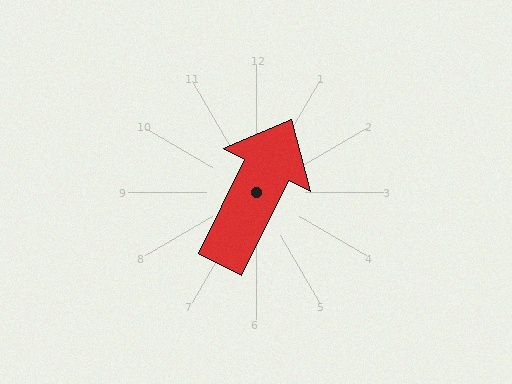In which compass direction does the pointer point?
Northeast.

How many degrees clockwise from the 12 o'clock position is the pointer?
Approximately 26 degrees.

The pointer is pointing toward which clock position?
Roughly 1 o'clock.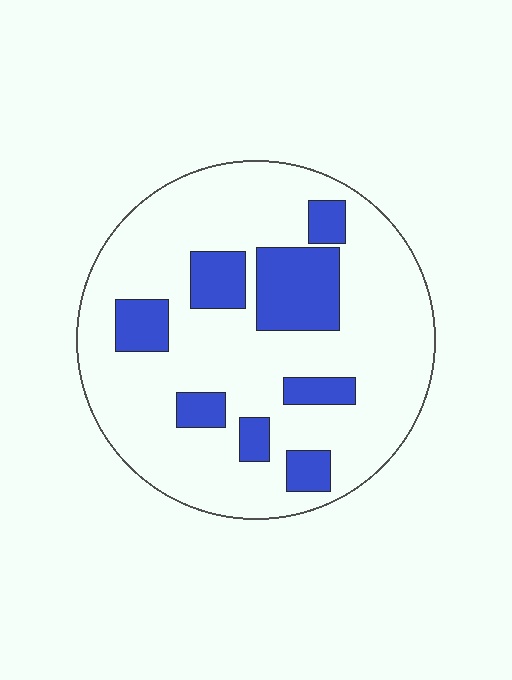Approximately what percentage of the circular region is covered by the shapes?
Approximately 20%.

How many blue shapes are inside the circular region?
8.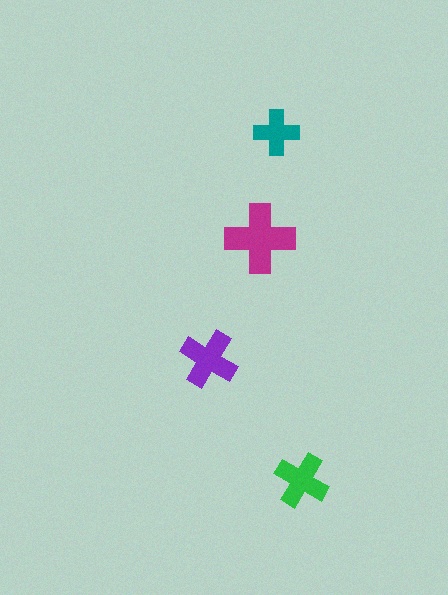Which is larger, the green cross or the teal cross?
The green one.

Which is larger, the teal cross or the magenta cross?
The magenta one.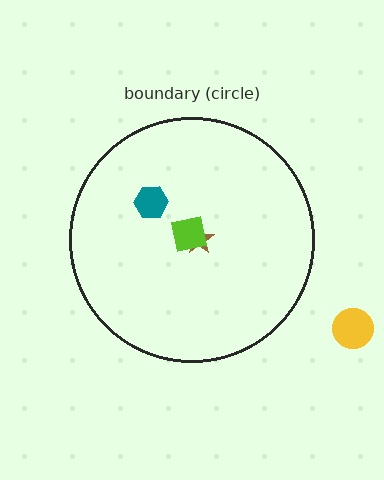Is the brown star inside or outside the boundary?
Inside.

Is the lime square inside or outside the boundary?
Inside.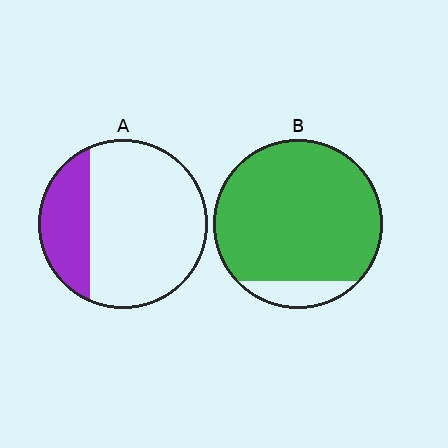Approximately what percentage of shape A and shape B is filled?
A is approximately 25% and B is approximately 90%.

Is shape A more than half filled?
No.